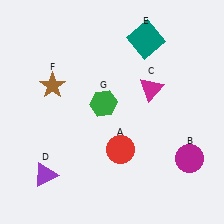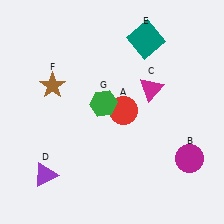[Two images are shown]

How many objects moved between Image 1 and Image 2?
1 object moved between the two images.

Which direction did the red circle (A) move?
The red circle (A) moved up.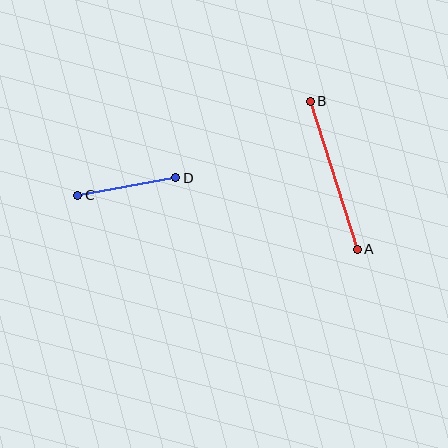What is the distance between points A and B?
The distance is approximately 155 pixels.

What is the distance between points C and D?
The distance is approximately 100 pixels.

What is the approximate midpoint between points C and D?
The midpoint is at approximately (127, 187) pixels.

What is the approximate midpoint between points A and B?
The midpoint is at approximately (334, 175) pixels.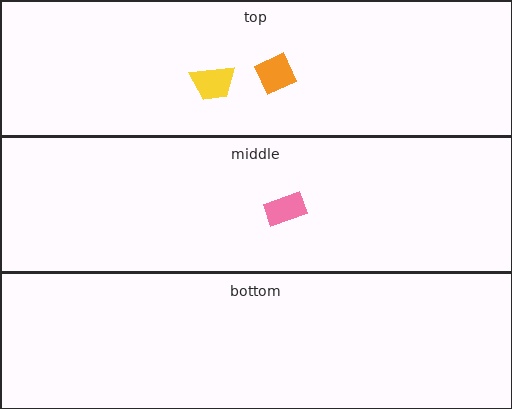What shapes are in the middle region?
The pink rectangle.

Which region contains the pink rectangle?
The middle region.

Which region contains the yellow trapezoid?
The top region.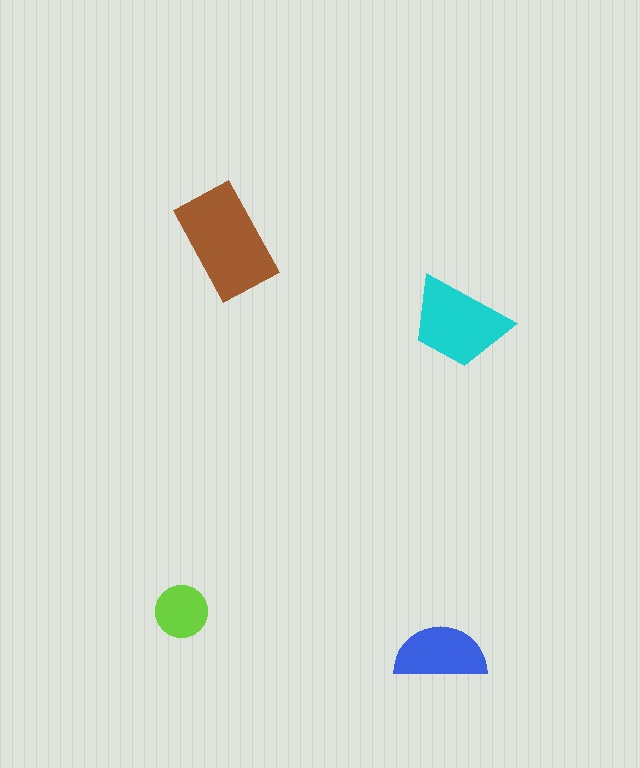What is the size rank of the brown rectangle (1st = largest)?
1st.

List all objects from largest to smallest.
The brown rectangle, the cyan trapezoid, the blue semicircle, the lime circle.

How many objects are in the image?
There are 4 objects in the image.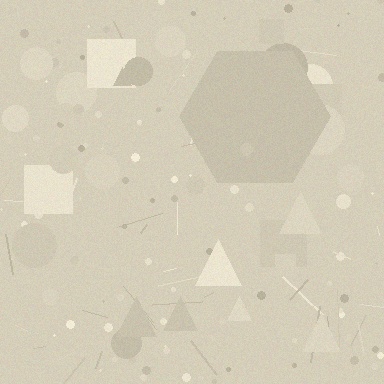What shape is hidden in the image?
A hexagon is hidden in the image.